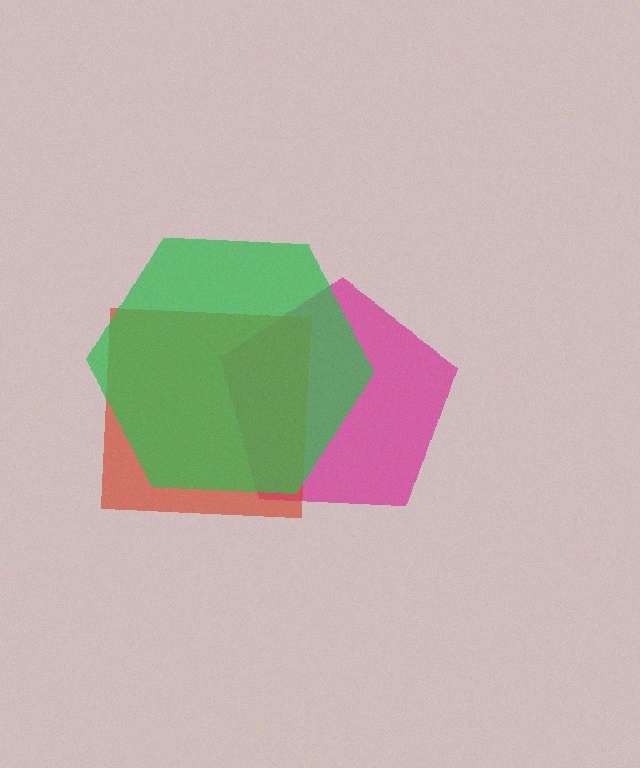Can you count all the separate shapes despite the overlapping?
Yes, there are 3 separate shapes.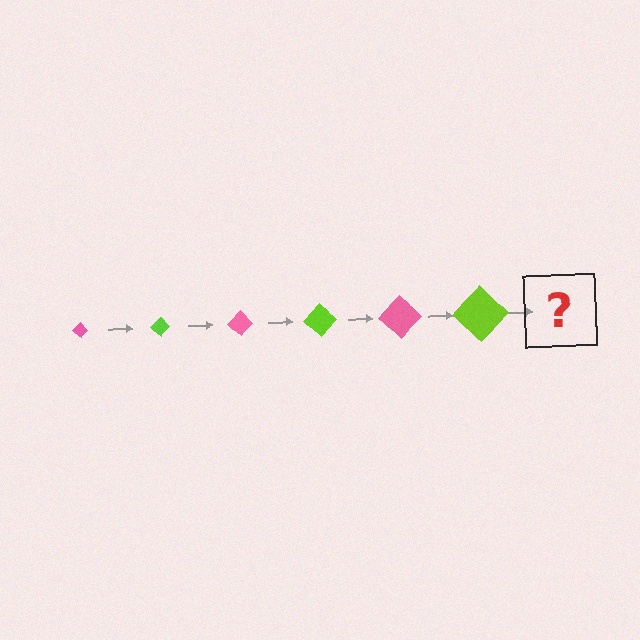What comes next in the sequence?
The next element should be a pink diamond, larger than the previous one.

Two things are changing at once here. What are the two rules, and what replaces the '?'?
The two rules are that the diamond grows larger each step and the color cycles through pink and lime. The '?' should be a pink diamond, larger than the previous one.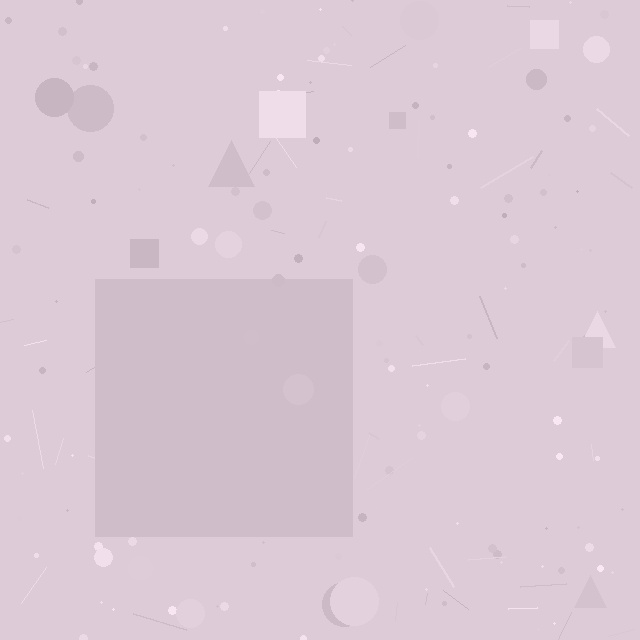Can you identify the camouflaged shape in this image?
The camouflaged shape is a square.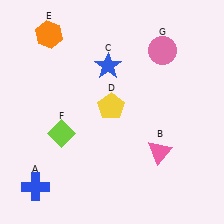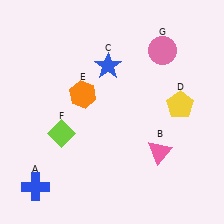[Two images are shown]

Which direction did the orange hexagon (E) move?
The orange hexagon (E) moved down.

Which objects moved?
The objects that moved are: the yellow pentagon (D), the orange hexagon (E).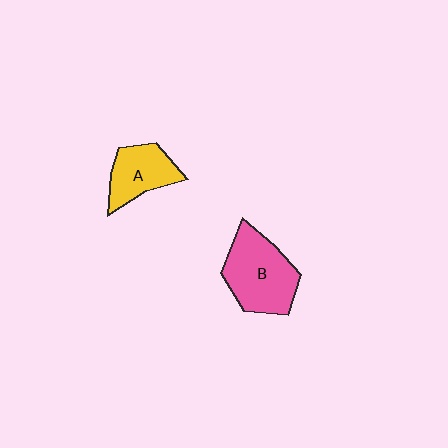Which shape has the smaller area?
Shape A (yellow).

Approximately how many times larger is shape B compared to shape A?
Approximately 1.5 times.